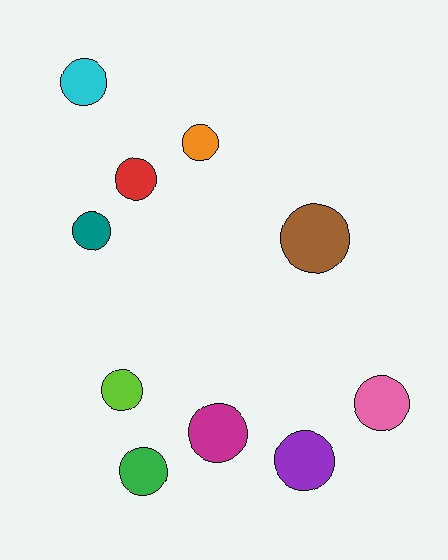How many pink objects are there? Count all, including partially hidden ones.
There is 1 pink object.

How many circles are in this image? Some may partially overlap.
There are 10 circles.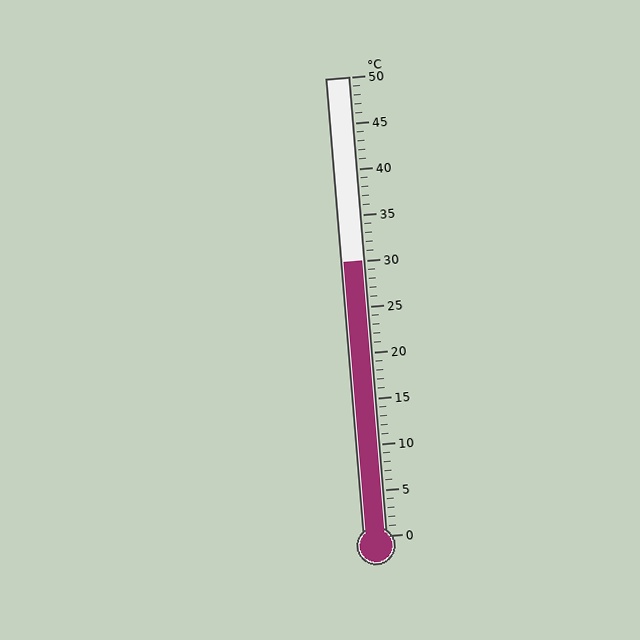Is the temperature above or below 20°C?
The temperature is above 20°C.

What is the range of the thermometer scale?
The thermometer scale ranges from 0°C to 50°C.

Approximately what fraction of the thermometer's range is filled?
The thermometer is filled to approximately 60% of its range.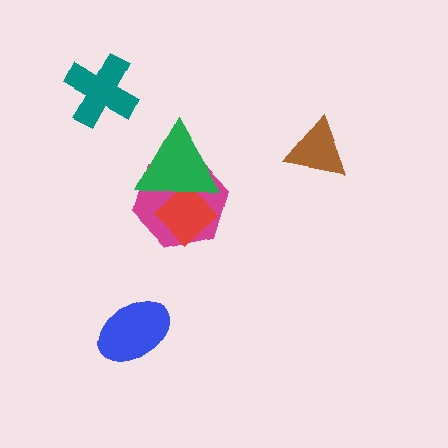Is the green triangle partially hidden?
No, no other shape covers it.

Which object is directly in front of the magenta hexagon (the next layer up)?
The red diamond is directly in front of the magenta hexagon.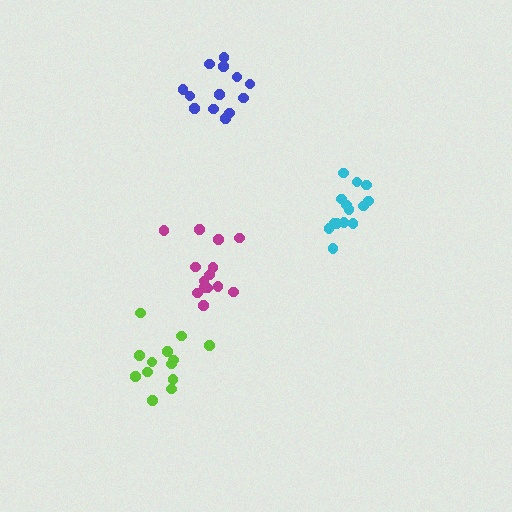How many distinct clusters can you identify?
There are 4 distinct clusters.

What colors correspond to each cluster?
The clusters are colored: cyan, magenta, lime, blue.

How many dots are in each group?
Group 1: 14 dots, Group 2: 14 dots, Group 3: 13 dots, Group 4: 13 dots (54 total).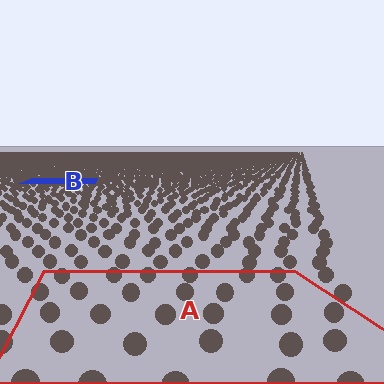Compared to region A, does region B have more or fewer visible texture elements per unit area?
Region B has more texture elements per unit area — they are packed more densely because it is farther away.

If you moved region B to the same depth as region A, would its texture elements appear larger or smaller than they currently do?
They would appear larger. At a closer depth, the same texture elements are projected at a bigger on-screen size.